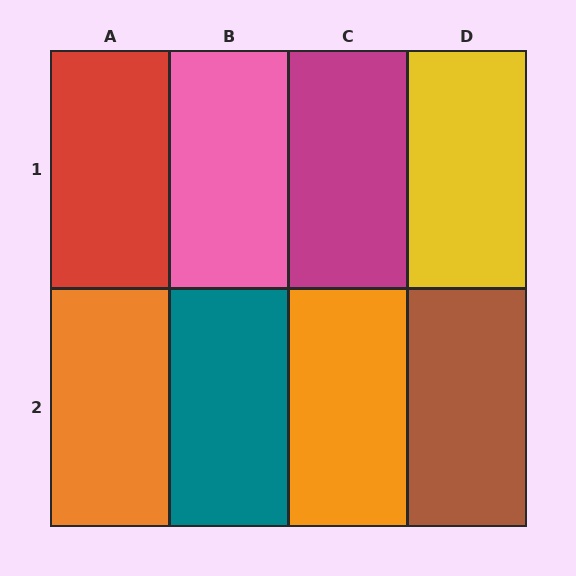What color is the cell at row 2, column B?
Teal.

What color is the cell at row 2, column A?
Orange.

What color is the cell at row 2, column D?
Brown.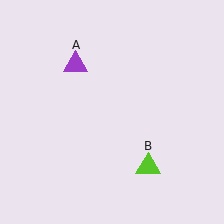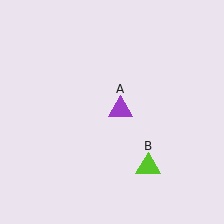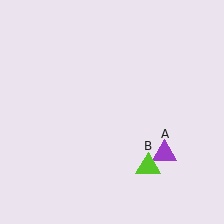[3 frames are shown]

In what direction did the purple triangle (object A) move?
The purple triangle (object A) moved down and to the right.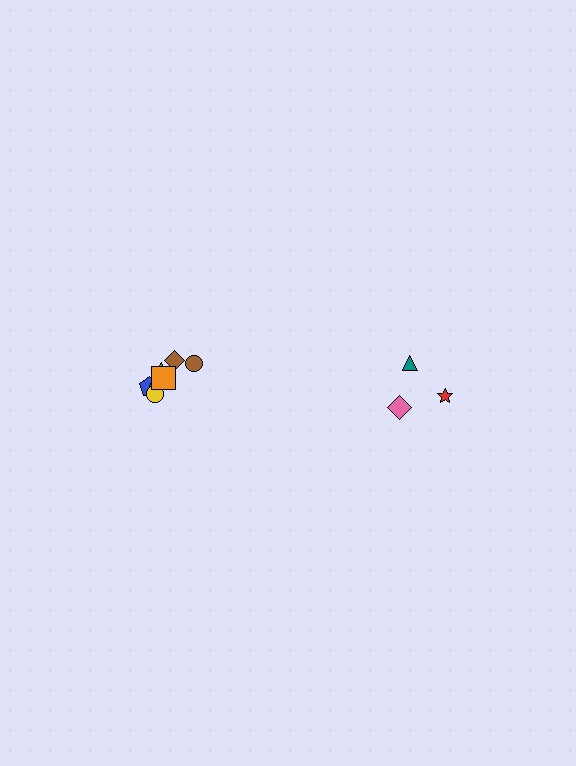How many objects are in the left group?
There are 6 objects.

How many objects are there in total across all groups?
There are 9 objects.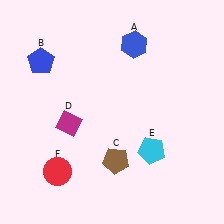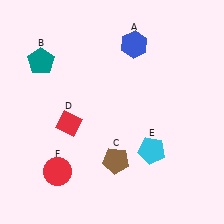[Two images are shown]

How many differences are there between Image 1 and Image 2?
There are 2 differences between the two images.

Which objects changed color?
B changed from blue to teal. D changed from magenta to red.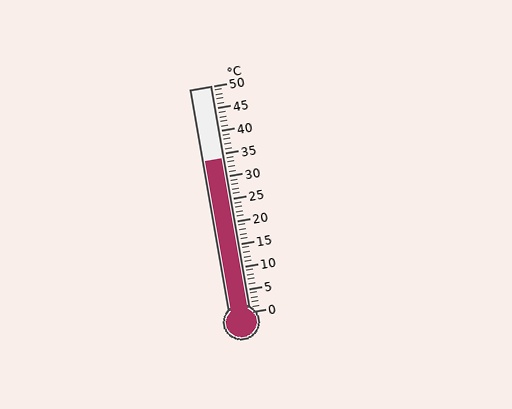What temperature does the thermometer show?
The thermometer shows approximately 34°C.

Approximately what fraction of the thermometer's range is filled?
The thermometer is filled to approximately 70% of its range.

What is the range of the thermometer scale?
The thermometer scale ranges from 0°C to 50°C.